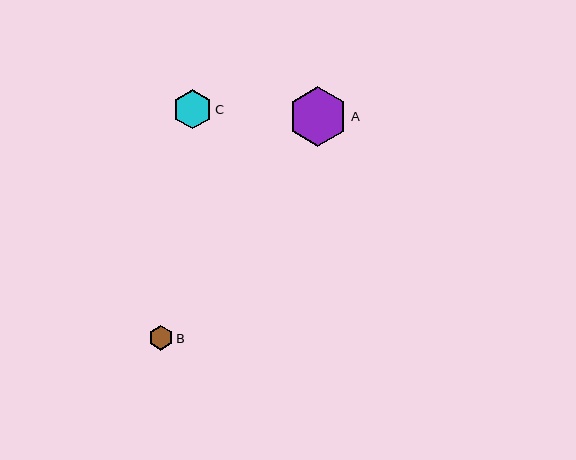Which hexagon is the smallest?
Hexagon B is the smallest with a size of approximately 25 pixels.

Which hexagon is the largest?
Hexagon A is the largest with a size of approximately 60 pixels.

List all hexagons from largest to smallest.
From largest to smallest: A, C, B.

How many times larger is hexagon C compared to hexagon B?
Hexagon C is approximately 1.6 times the size of hexagon B.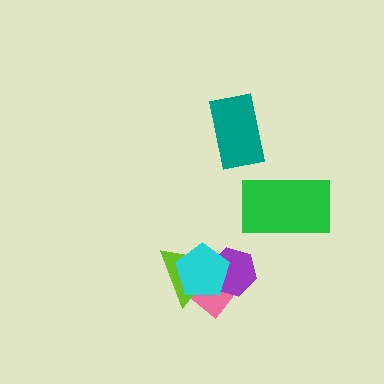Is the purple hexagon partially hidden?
Yes, it is partially covered by another shape.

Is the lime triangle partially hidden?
Yes, it is partially covered by another shape.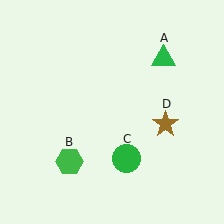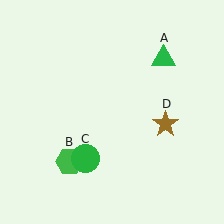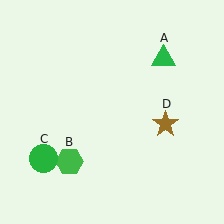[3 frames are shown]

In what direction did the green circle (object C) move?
The green circle (object C) moved left.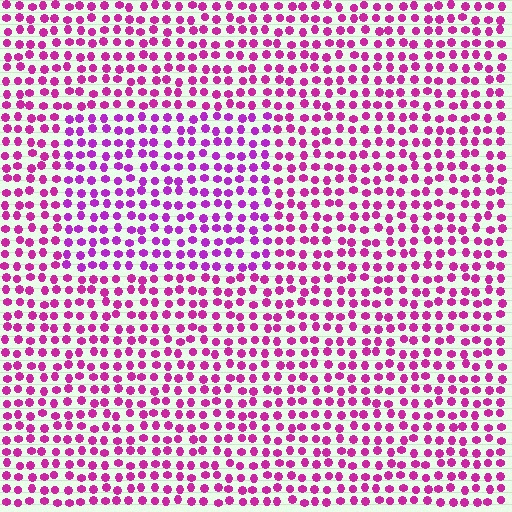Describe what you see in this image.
The image is filled with small magenta elements in a uniform arrangement. A rectangle-shaped region is visible where the elements are tinted to a slightly different hue, forming a subtle color boundary.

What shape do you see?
I see a rectangle.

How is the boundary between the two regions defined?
The boundary is defined purely by a slight shift in hue (about 22 degrees). Spacing, size, and orientation are identical on both sides.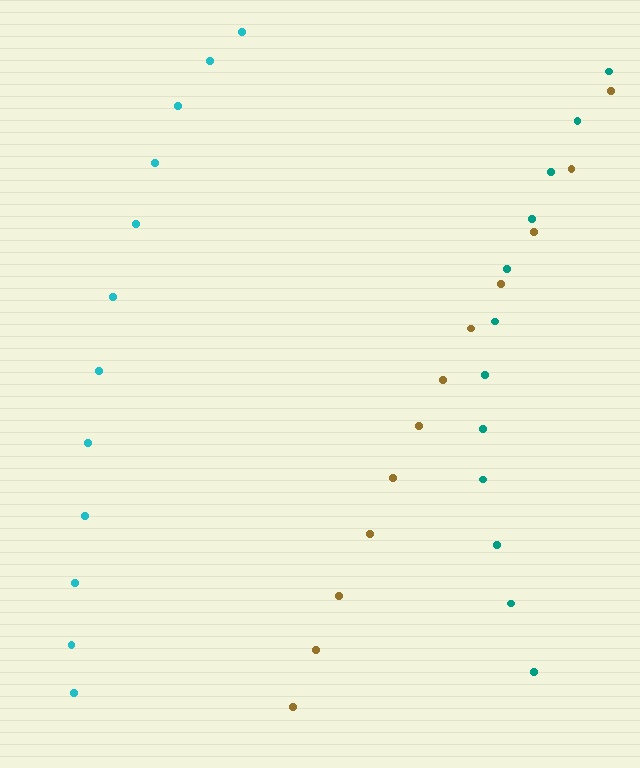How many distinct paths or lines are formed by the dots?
There are 3 distinct paths.